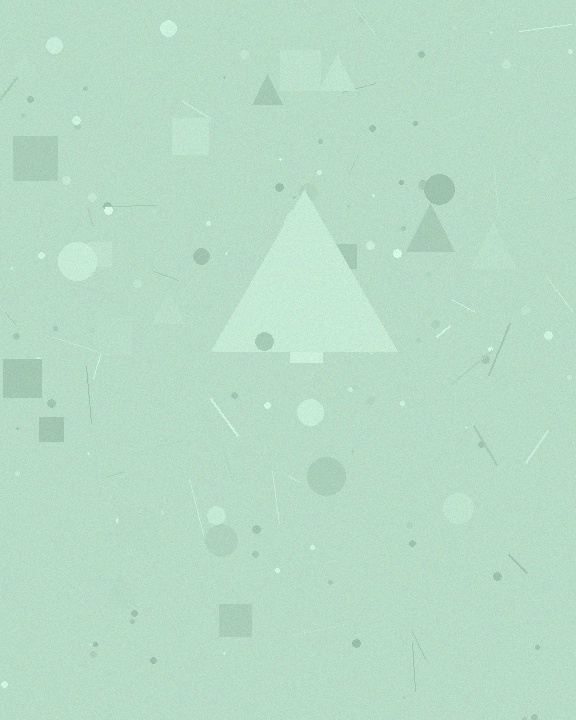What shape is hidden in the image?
A triangle is hidden in the image.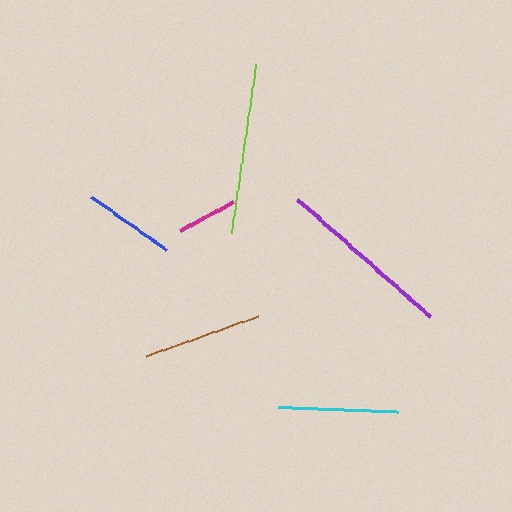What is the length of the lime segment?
The lime segment is approximately 171 pixels long.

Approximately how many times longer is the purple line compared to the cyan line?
The purple line is approximately 1.5 times the length of the cyan line.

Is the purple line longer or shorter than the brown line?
The purple line is longer than the brown line.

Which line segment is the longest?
The purple line is the longest at approximately 177 pixels.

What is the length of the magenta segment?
The magenta segment is approximately 61 pixels long.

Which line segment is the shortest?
The magenta line is the shortest at approximately 61 pixels.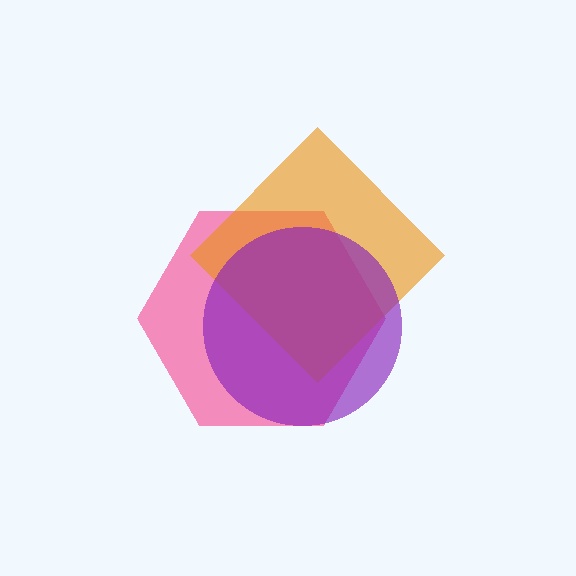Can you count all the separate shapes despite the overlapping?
Yes, there are 3 separate shapes.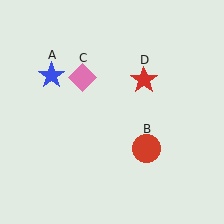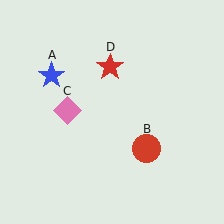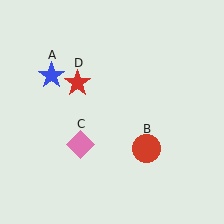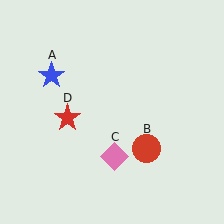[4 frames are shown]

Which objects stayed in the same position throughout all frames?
Blue star (object A) and red circle (object B) remained stationary.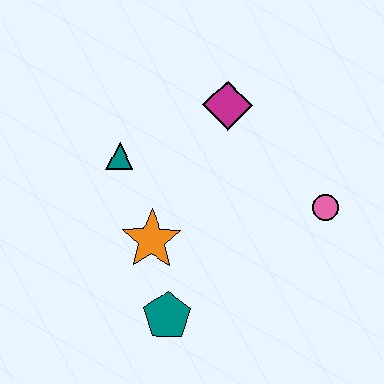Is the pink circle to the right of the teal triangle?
Yes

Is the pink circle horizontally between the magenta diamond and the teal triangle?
No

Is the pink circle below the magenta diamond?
Yes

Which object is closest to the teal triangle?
The orange star is closest to the teal triangle.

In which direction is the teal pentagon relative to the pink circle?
The teal pentagon is to the left of the pink circle.